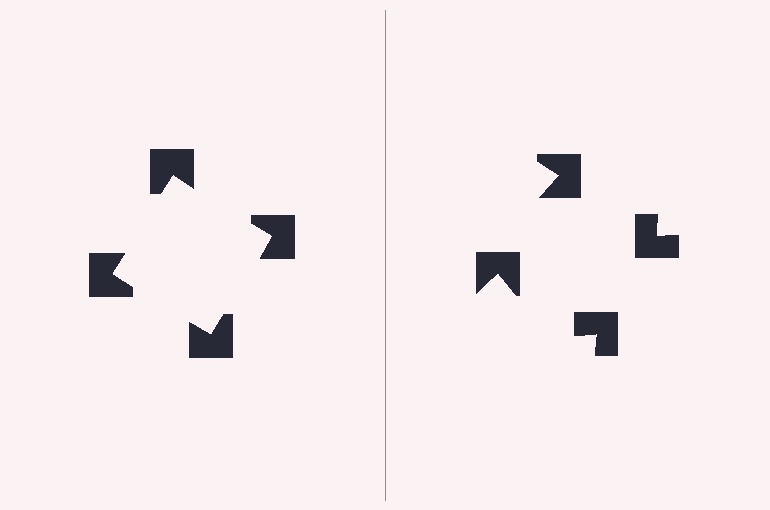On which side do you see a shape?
An illusory square appears on the left side. On the right side the wedge cuts are rotated, so no coherent shape forms.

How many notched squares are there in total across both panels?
8 — 4 on each side.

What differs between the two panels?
The notched squares are positioned identically on both sides; only the wedge orientations differ. On the left they align to a square; on the right they are misaligned.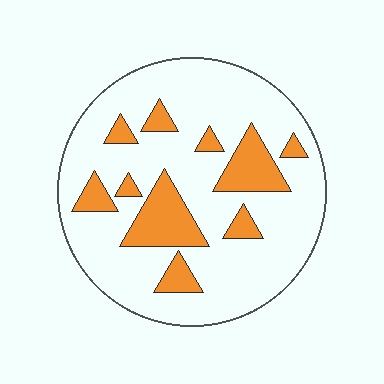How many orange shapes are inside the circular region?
10.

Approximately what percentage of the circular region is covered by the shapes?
Approximately 20%.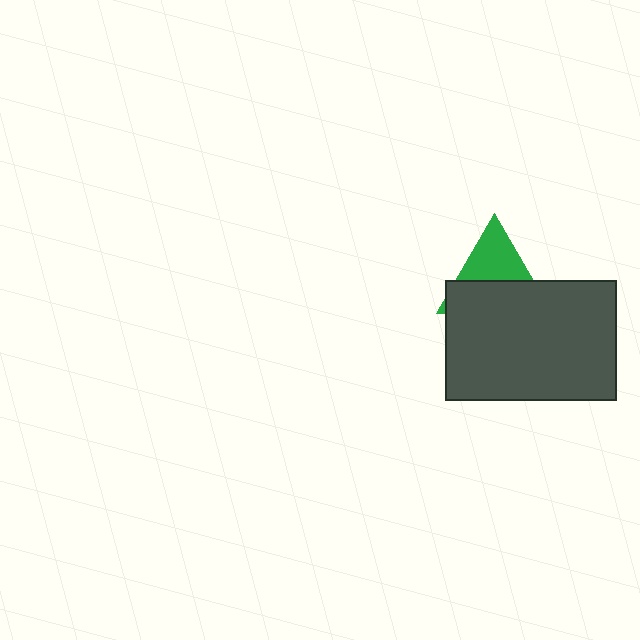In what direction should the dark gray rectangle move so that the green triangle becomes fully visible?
The dark gray rectangle should move down. That is the shortest direction to clear the overlap and leave the green triangle fully visible.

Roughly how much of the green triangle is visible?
About half of it is visible (roughly 45%).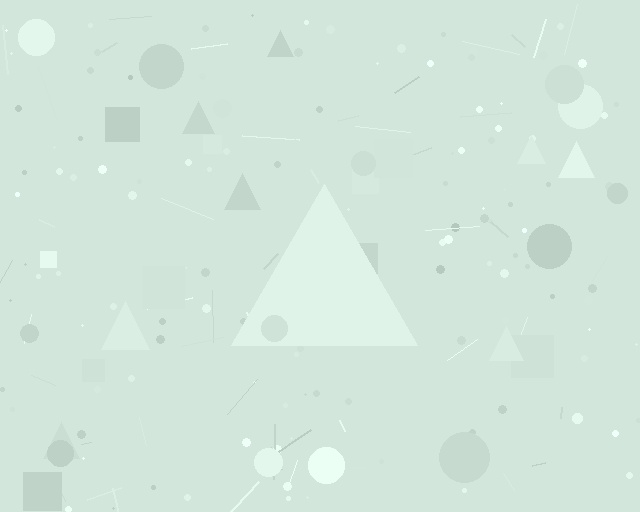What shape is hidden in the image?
A triangle is hidden in the image.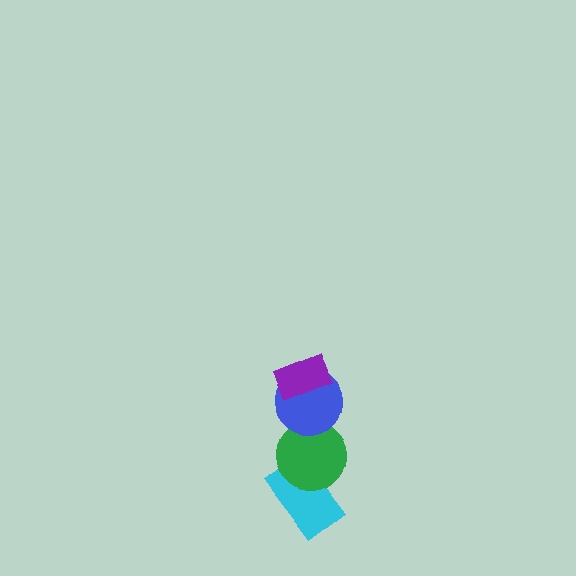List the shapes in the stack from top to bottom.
From top to bottom: the purple rectangle, the blue circle, the green circle, the cyan rectangle.